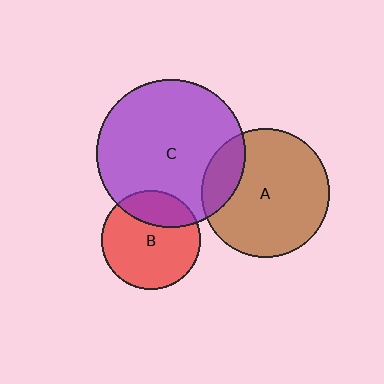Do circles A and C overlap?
Yes.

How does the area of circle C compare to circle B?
Approximately 2.2 times.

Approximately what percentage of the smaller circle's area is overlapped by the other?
Approximately 20%.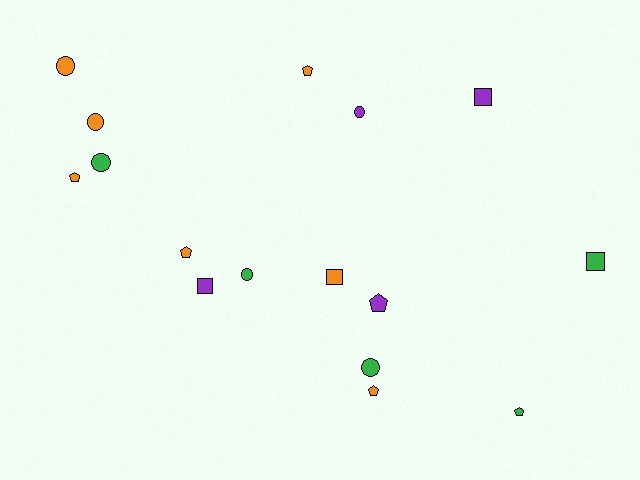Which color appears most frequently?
Orange, with 7 objects.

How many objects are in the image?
There are 16 objects.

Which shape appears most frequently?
Circle, with 6 objects.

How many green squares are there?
There is 1 green square.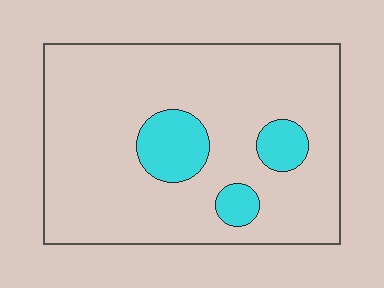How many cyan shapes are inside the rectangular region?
3.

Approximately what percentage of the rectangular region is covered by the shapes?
Approximately 15%.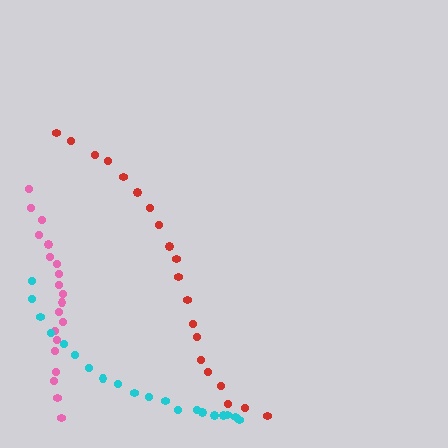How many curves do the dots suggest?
There are 3 distinct paths.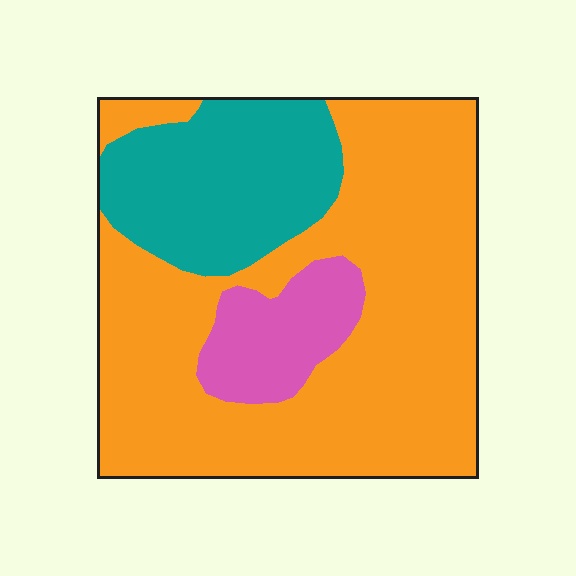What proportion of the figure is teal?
Teal takes up about one quarter (1/4) of the figure.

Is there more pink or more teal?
Teal.